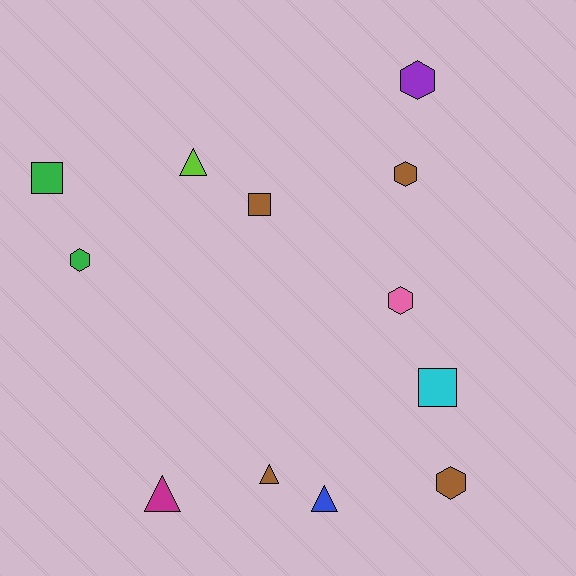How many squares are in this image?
There are 3 squares.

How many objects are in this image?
There are 12 objects.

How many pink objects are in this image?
There is 1 pink object.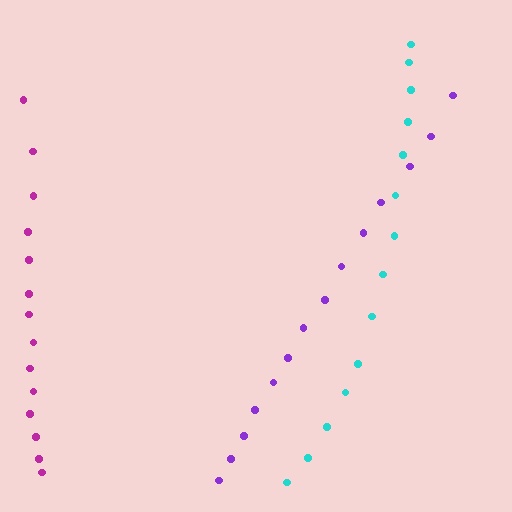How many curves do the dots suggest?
There are 3 distinct paths.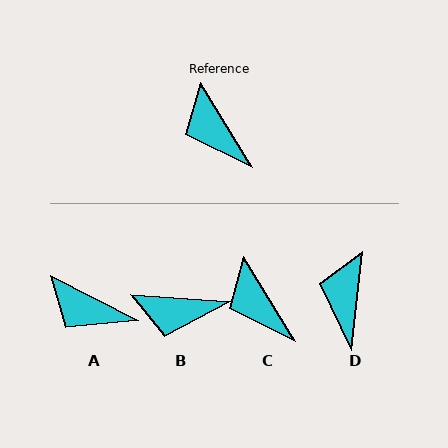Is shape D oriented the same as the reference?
No, it is off by about 38 degrees.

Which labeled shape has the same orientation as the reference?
C.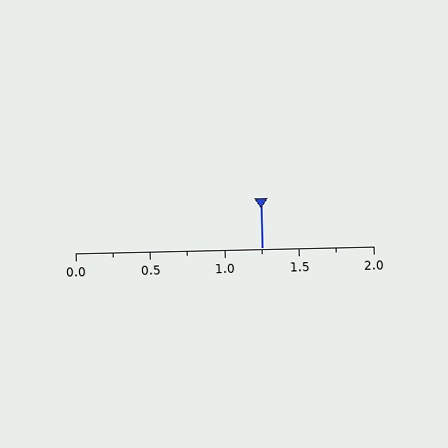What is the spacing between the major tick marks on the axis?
The major ticks are spaced 0.5 apart.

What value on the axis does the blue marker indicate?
The marker indicates approximately 1.25.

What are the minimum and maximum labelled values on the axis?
The axis runs from 0.0 to 2.0.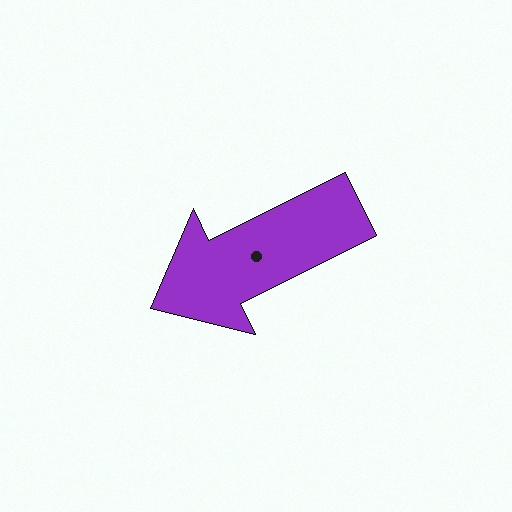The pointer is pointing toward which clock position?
Roughly 8 o'clock.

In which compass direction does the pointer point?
Southwest.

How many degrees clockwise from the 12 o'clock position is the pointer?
Approximately 244 degrees.